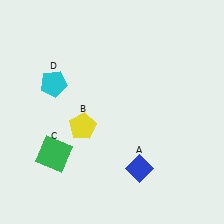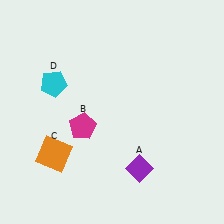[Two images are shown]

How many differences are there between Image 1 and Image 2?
There are 3 differences between the two images.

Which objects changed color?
A changed from blue to purple. B changed from yellow to magenta. C changed from green to orange.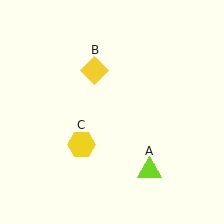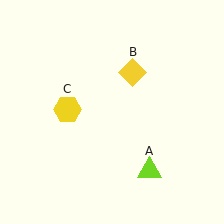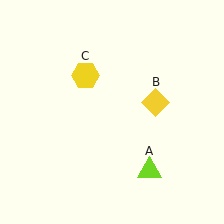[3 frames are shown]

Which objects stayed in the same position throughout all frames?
Lime triangle (object A) remained stationary.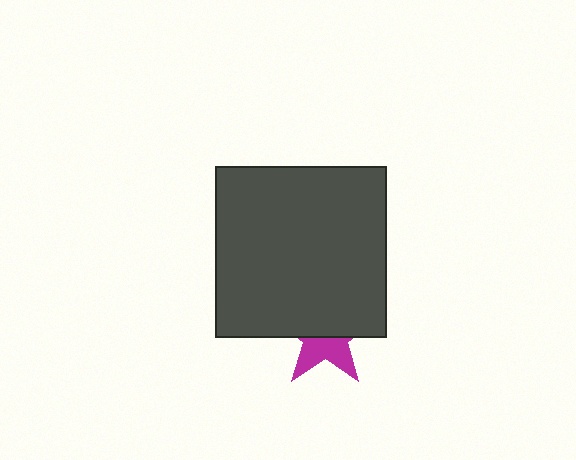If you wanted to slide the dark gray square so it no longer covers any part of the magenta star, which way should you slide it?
Slide it up — that is the most direct way to separate the two shapes.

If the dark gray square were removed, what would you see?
You would see the complete magenta star.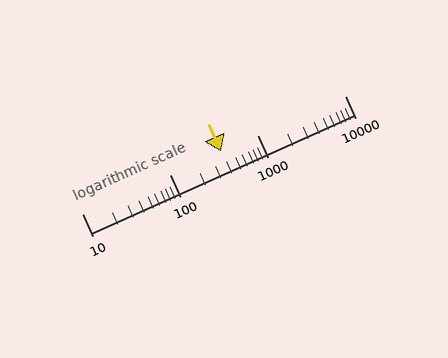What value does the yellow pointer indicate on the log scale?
The pointer indicates approximately 390.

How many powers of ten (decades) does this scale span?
The scale spans 3 decades, from 10 to 10000.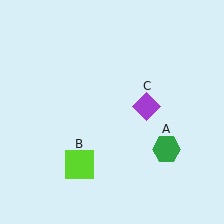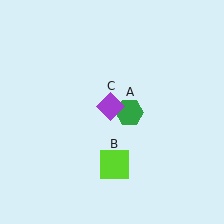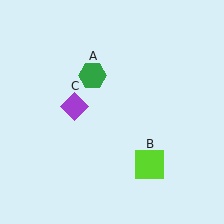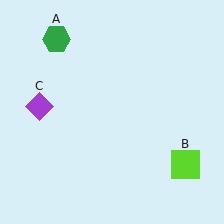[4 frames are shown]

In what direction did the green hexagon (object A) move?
The green hexagon (object A) moved up and to the left.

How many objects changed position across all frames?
3 objects changed position: green hexagon (object A), lime square (object B), purple diamond (object C).